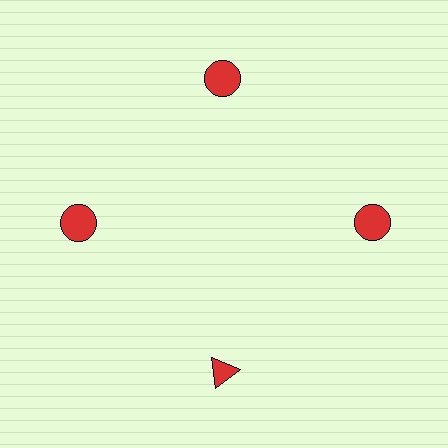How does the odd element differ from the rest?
It has a different shape: triangle instead of circle.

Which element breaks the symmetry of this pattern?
The red triangle at roughly the 6 o'clock position breaks the symmetry. All other shapes are red circles.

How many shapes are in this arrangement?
There are 4 shapes arranged in a ring pattern.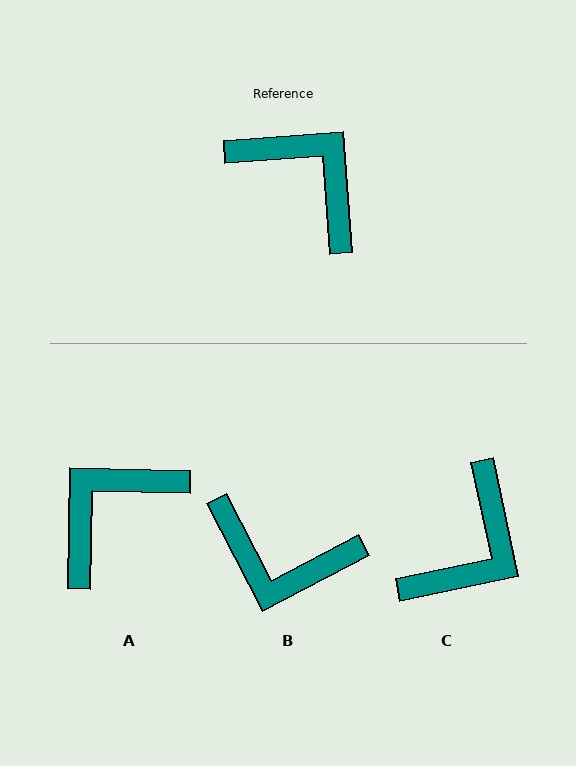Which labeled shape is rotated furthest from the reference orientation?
B, about 157 degrees away.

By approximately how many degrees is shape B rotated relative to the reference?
Approximately 157 degrees clockwise.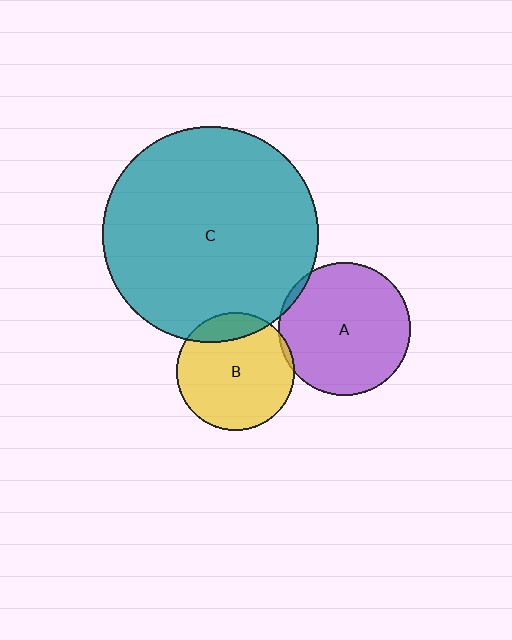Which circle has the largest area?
Circle C (teal).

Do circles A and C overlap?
Yes.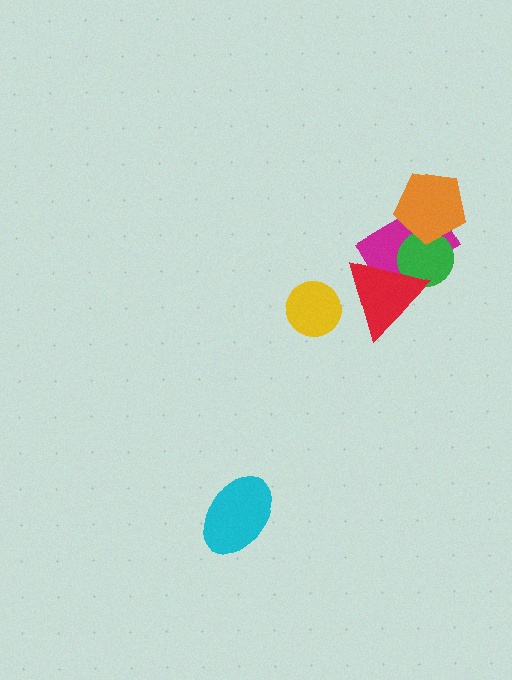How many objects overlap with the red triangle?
2 objects overlap with the red triangle.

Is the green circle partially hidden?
Yes, it is partially covered by another shape.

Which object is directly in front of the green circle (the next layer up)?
The red triangle is directly in front of the green circle.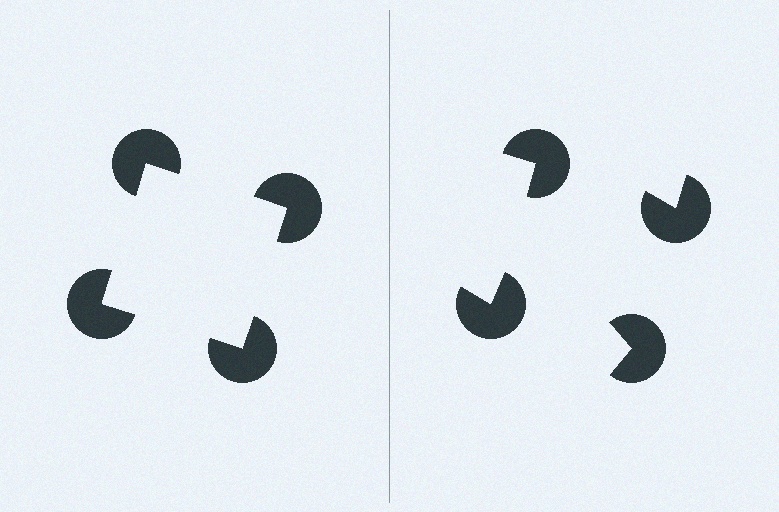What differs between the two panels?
The pac-man discs are positioned identically on both sides; only the wedge orientations differ. On the left they align to a square; on the right they are misaligned.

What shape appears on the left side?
An illusory square.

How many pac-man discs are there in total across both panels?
8 — 4 on each side.